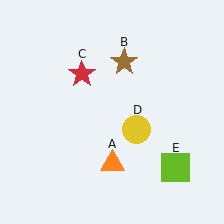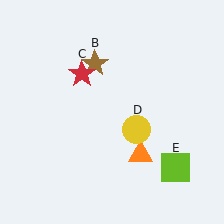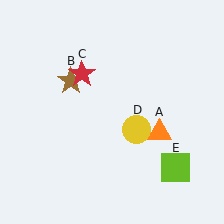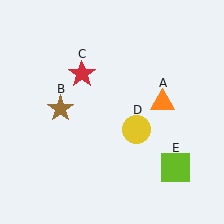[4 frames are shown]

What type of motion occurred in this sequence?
The orange triangle (object A), brown star (object B) rotated counterclockwise around the center of the scene.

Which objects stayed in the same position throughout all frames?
Red star (object C) and yellow circle (object D) and lime square (object E) remained stationary.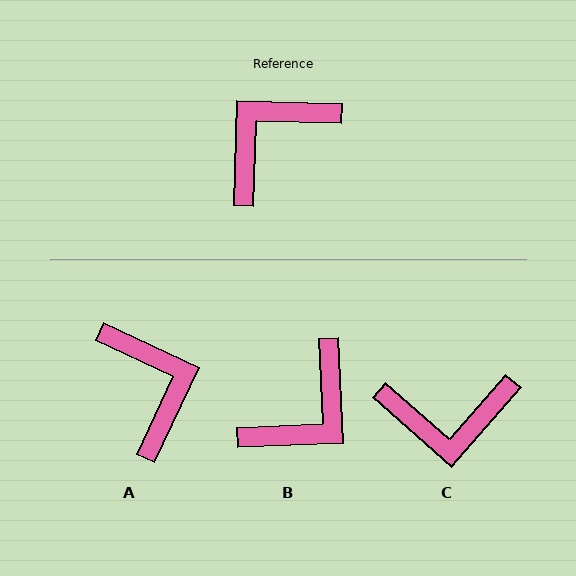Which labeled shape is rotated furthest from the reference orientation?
B, about 176 degrees away.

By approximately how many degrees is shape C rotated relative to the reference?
Approximately 141 degrees counter-clockwise.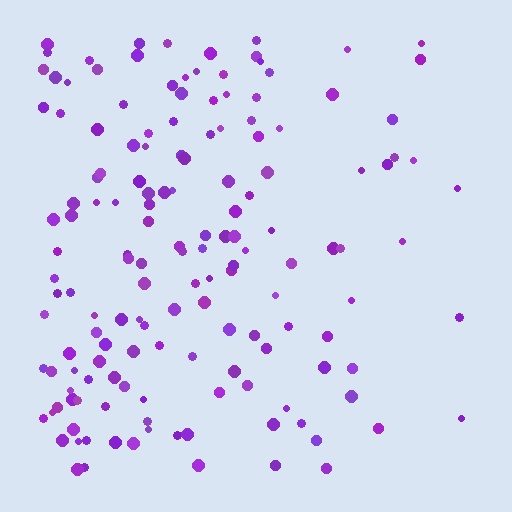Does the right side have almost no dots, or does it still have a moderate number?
Still a moderate number, just noticeably fewer than the left.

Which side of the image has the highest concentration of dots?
The left.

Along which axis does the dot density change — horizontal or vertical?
Horizontal.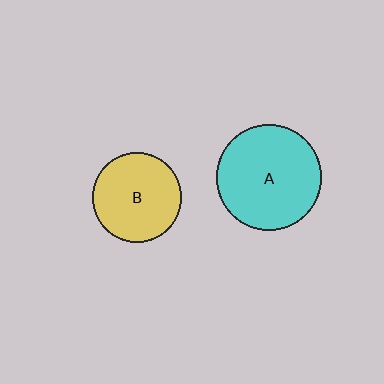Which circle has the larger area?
Circle A (cyan).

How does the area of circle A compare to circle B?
Approximately 1.4 times.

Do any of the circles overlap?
No, none of the circles overlap.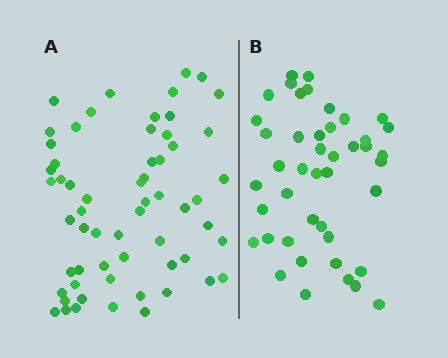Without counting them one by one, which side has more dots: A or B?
Region A (the left region) has more dots.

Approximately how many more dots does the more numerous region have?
Region A has approximately 15 more dots than region B.